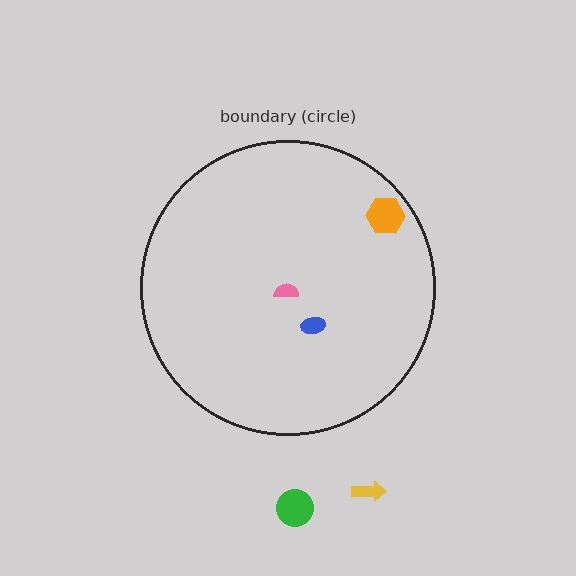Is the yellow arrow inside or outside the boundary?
Outside.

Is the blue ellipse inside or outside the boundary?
Inside.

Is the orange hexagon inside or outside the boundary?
Inside.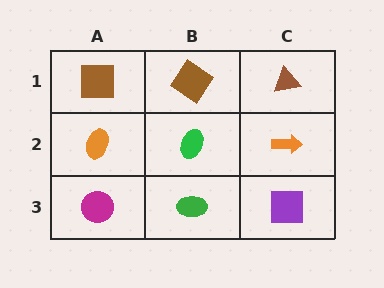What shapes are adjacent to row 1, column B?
A green ellipse (row 2, column B), a brown square (row 1, column A), a brown triangle (row 1, column C).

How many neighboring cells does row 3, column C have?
2.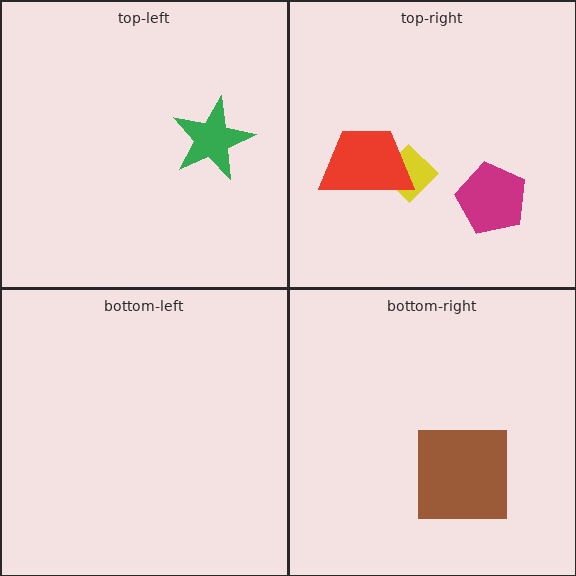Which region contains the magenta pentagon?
The top-right region.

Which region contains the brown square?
The bottom-right region.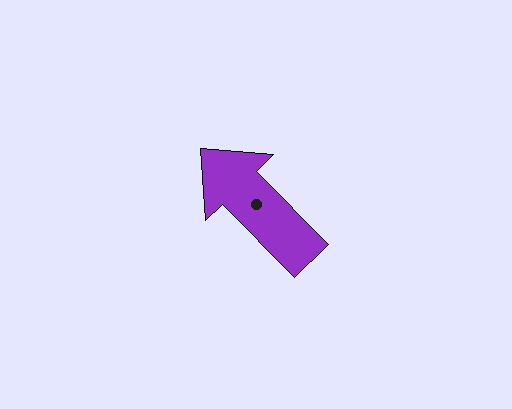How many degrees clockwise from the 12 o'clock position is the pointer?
Approximately 316 degrees.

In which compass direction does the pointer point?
Northwest.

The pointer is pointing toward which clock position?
Roughly 11 o'clock.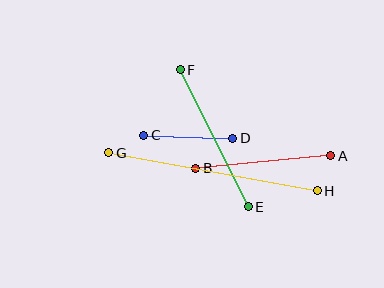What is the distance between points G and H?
The distance is approximately 212 pixels.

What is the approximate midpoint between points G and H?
The midpoint is at approximately (213, 172) pixels.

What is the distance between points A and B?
The distance is approximately 136 pixels.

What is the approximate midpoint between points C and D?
The midpoint is at approximately (188, 137) pixels.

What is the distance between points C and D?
The distance is approximately 89 pixels.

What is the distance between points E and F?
The distance is approximately 153 pixels.